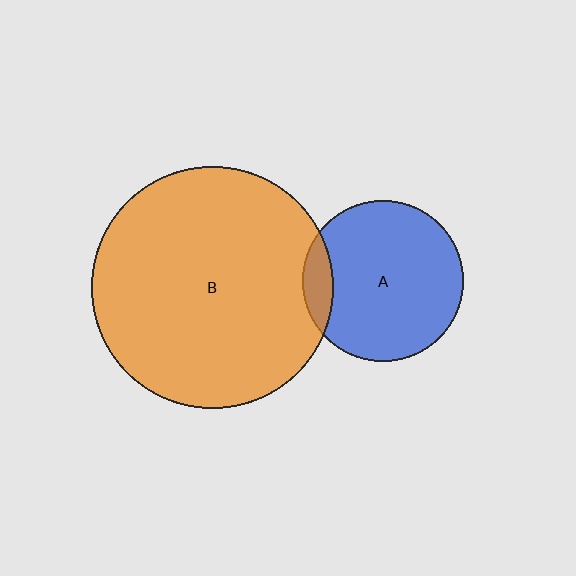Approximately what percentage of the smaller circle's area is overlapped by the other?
Approximately 10%.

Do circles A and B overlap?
Yes.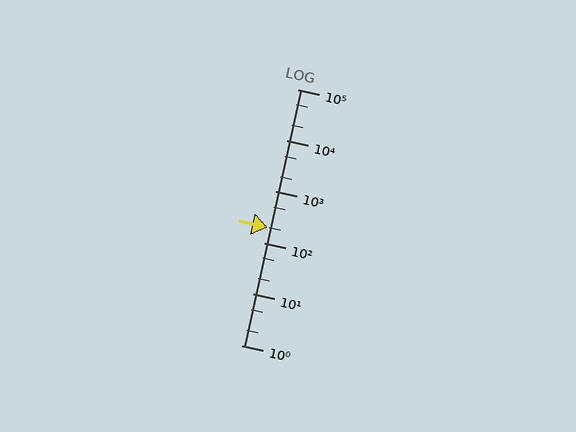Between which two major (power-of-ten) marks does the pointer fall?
The pointer is between 100 and 1000.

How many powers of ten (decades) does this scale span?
The scale spans 5 decades, from 1 to 100000.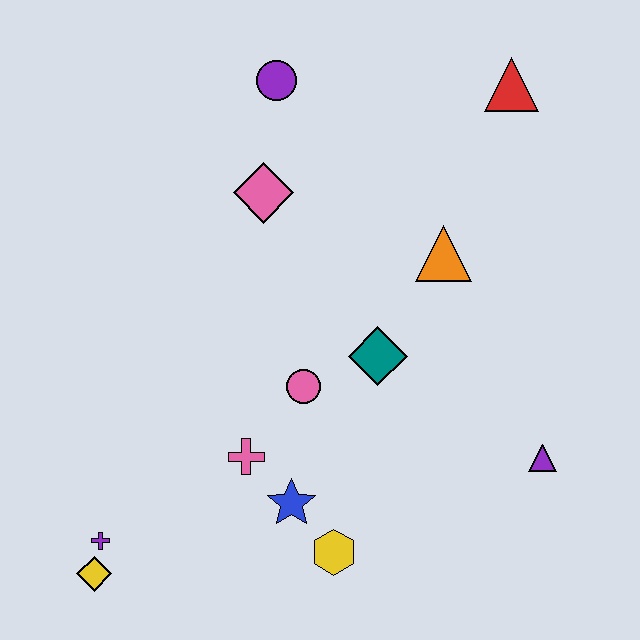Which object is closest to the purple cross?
The yellow diamond is closest to the purple cross.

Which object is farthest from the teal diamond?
The yellow diamond is farthest from the teal diamond.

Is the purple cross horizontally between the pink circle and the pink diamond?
No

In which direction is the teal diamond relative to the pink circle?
The teal diamond is to the right of the pink circle.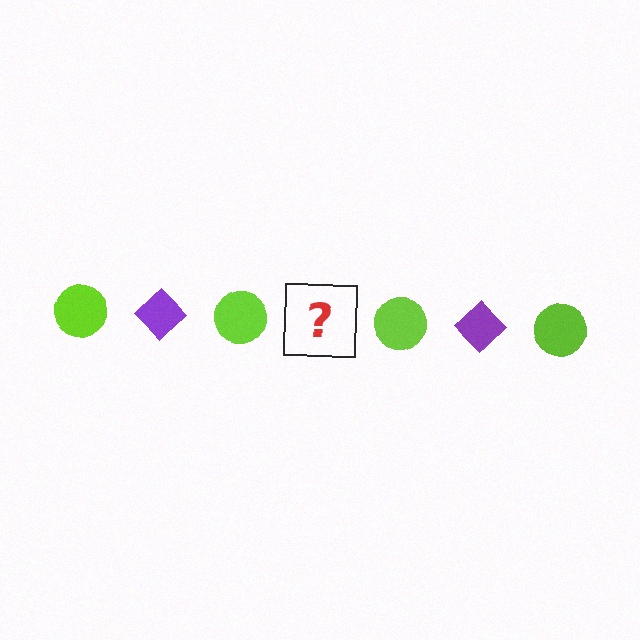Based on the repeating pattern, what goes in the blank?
The blank should be a purple diamond.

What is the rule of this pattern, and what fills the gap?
The rule is that the pattern alternates between lime circle and purple diamond. The gap should be filled with a purple diamond.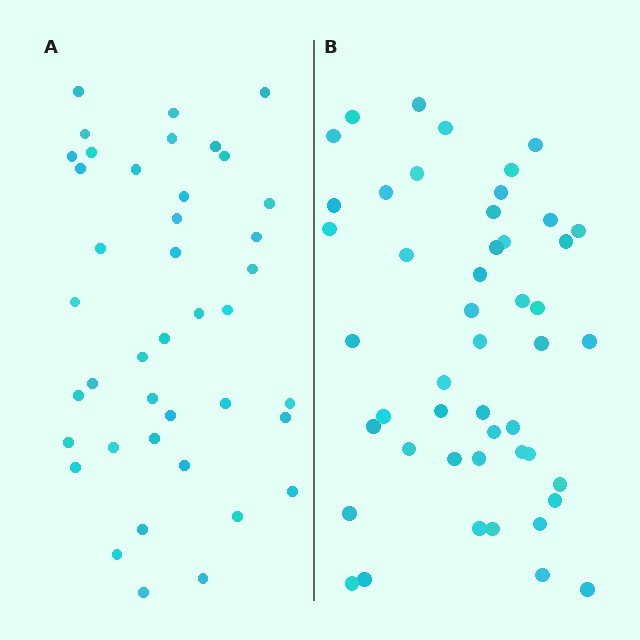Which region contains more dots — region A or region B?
Region B (the right region) has more dots.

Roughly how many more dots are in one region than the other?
Region B has roughly 8 or so more dots than region A.